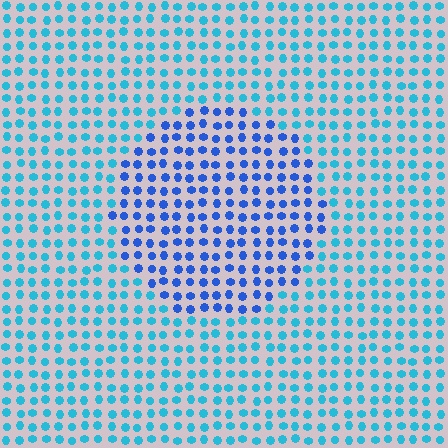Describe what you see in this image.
The image is filled with small cyan elements in a uniform arrangement. A circle-shaped region is visible where the elements are tinted to a slightly different hue, forming a subtle color boundary.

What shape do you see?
I see a circle.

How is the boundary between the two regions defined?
The boundary is defined purely by a slight shift in hue (about 33 degrees). Spacing, size, and orientation are identical on both sides.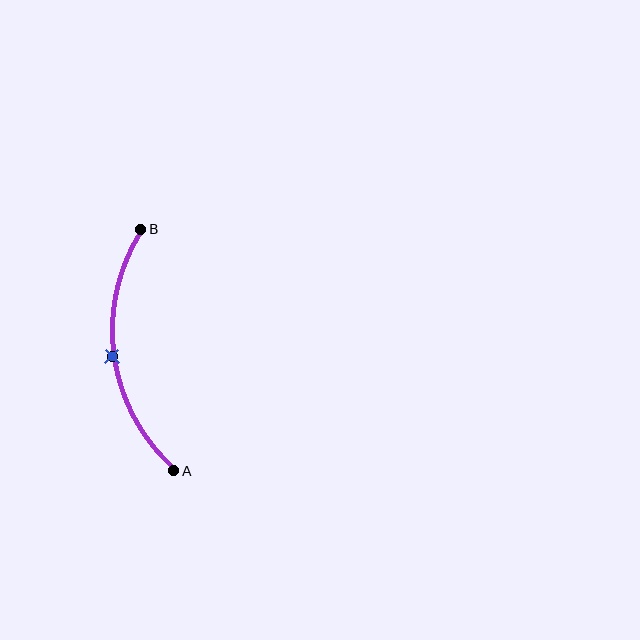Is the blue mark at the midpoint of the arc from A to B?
Yes. The blue mark lies on the arc at equal arc-length from both A and B — it is the arc midpoint.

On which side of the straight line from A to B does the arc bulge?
The arc bulges to the left of the straight line connecting A and B.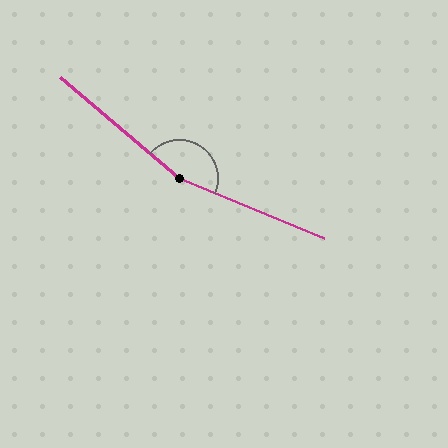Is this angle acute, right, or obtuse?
It is obtuse.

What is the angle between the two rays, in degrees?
Approximately 162 degrees.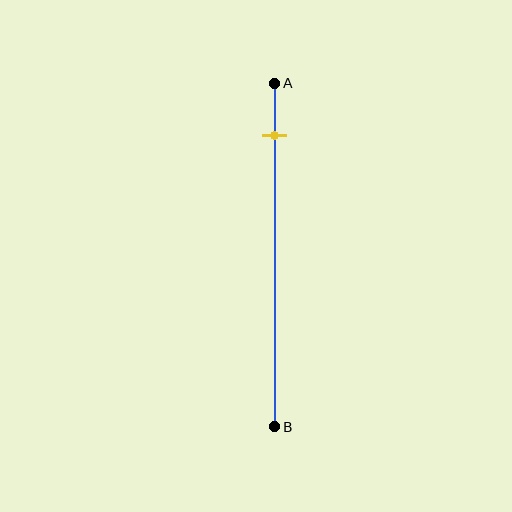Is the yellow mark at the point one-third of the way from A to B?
No, the mark is at about 15% from A, not at the 33% one-third point.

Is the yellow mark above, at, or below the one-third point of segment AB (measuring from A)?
The yellow mark is above the one-third point of segment AB.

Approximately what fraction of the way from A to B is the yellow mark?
The yellow mark is approximately 15% of the way from A to B.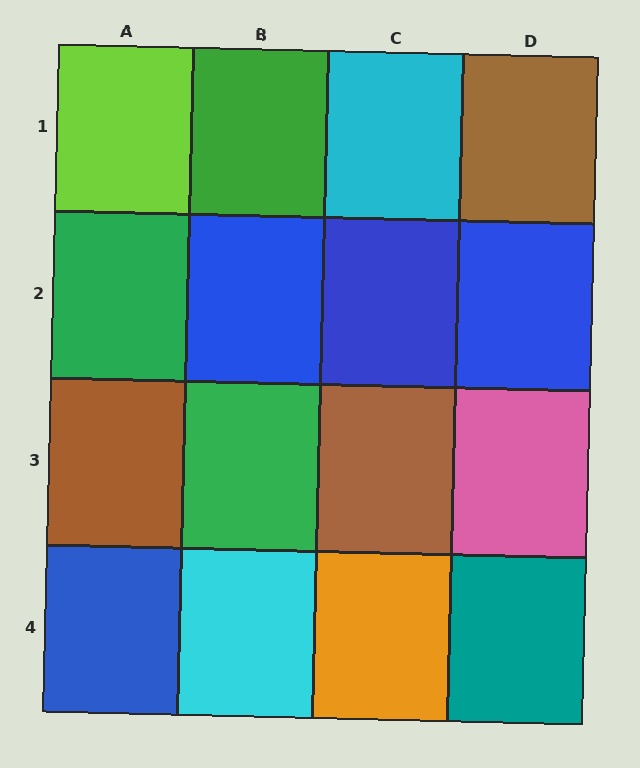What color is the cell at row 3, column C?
Brown.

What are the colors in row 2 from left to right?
Green, blue, blue, blue.